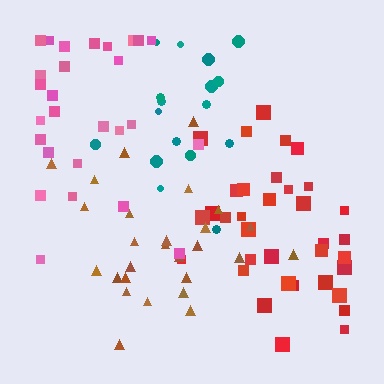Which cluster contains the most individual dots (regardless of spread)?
Red (35).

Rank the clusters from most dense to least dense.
red, brown, pink, teal.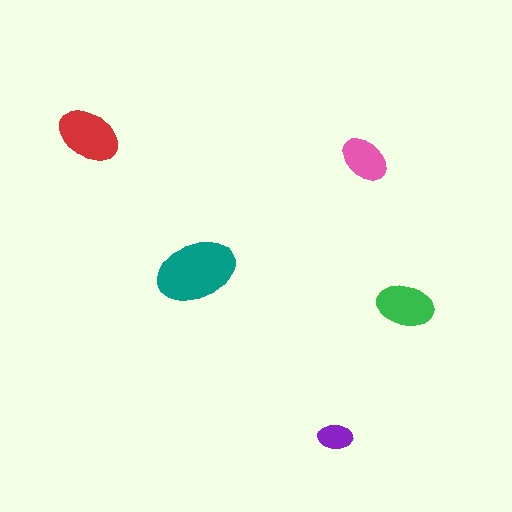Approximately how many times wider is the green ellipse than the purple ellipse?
About 1.5 times wider.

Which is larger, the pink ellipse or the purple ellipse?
The pink one.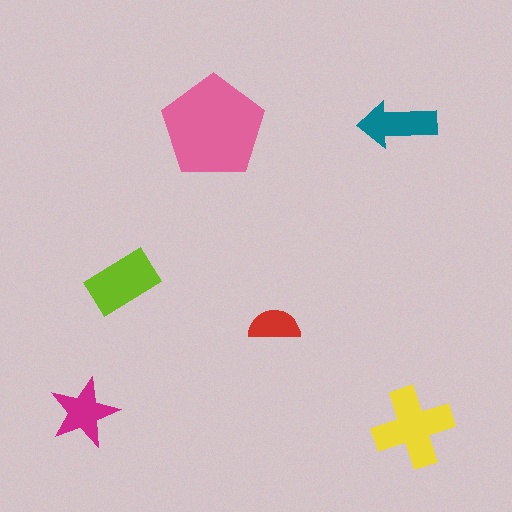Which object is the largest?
The pink pentagon.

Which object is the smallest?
The red semicircle.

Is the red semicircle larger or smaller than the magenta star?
Smaller.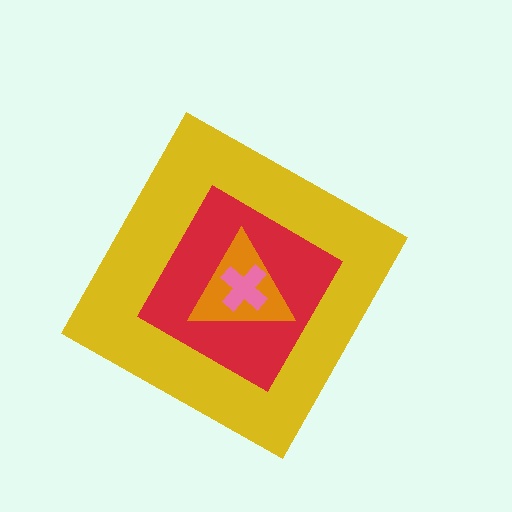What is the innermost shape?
The pink cross.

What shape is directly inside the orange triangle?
The pink cross.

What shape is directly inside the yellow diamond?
The red square.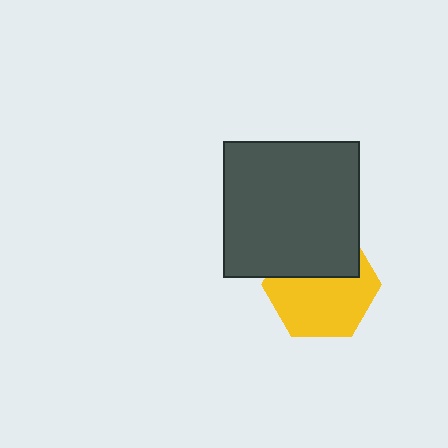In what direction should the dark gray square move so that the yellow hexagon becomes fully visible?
The dark gray square should move up. That is the shortest direction to clear the overlap and leave the yellow hexagon fully visible.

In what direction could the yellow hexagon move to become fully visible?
The yellow hexagon could move down. That would shift it out from behind the dark gray square entirely.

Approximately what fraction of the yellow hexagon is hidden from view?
Roughly 37% of the yellow hexagon is hidden behind the dark gray square.